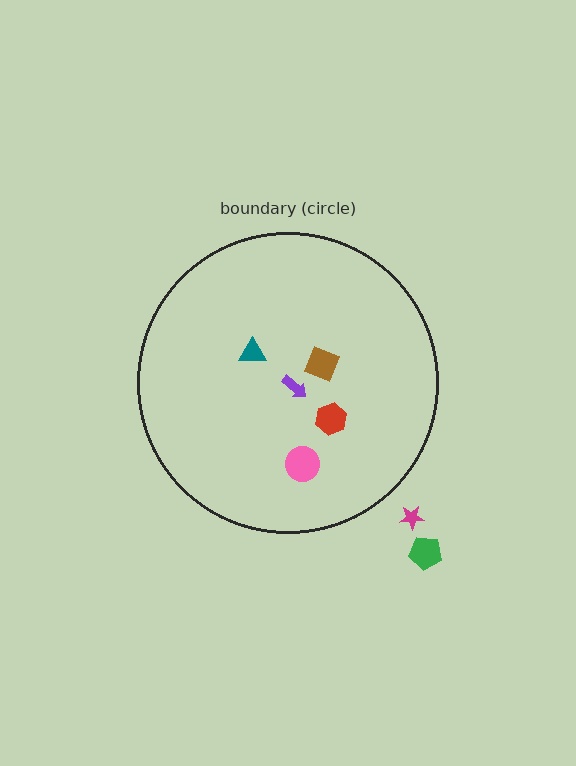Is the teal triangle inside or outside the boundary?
Inside.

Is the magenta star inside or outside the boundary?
Outside.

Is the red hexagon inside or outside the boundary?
Inside.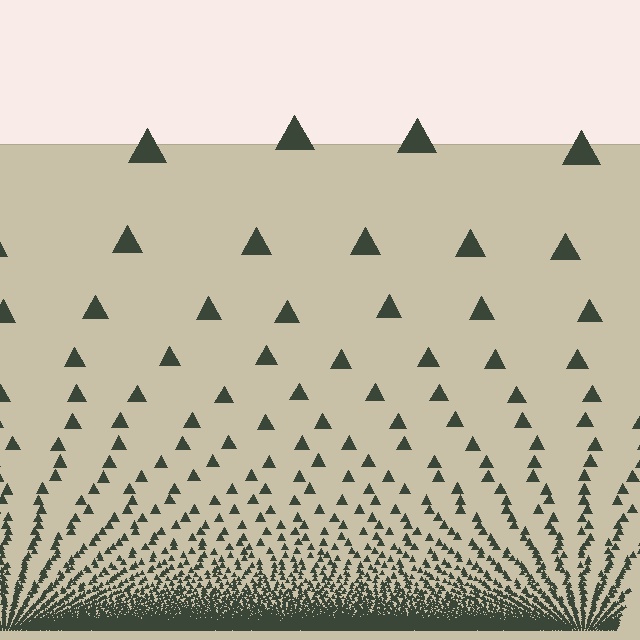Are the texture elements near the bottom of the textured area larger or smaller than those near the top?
Smaller. The gradient is inverted — elements near the bottom are smaller and denser.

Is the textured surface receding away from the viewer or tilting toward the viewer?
The surface appears to tilt toward the viewer. Texture elements get larger and sparser toward the top.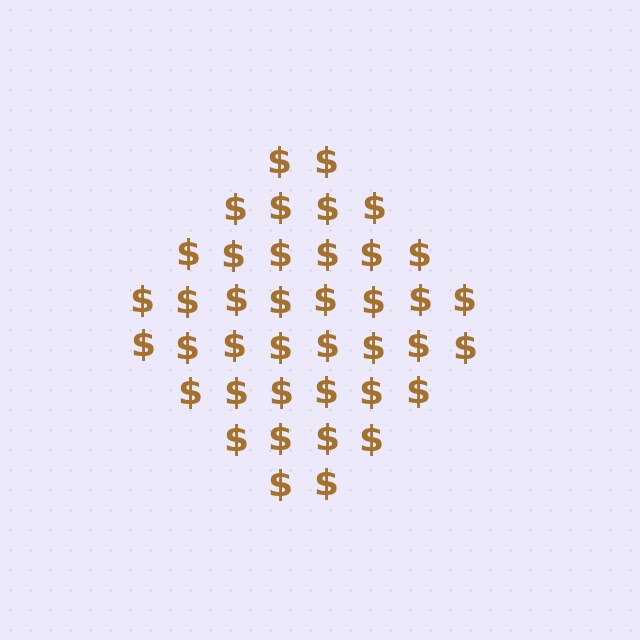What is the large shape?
The large shape is a diamond.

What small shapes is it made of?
It is made of small dollar signs.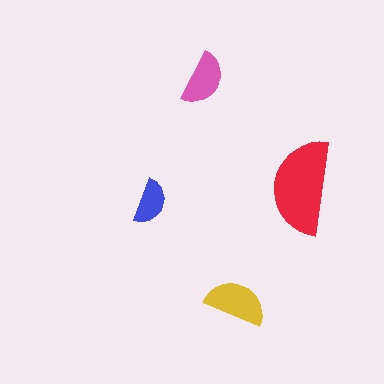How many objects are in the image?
There are 4 objects in the image.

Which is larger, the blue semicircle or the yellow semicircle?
The yellow one.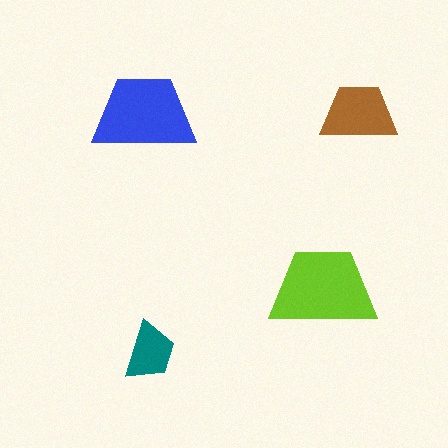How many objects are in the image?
There are 4 objects in the image.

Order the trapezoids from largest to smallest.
the lime one, the blue one, the brown one, the teal one.